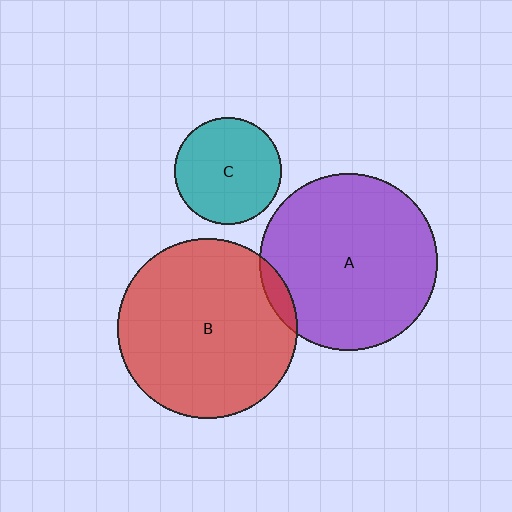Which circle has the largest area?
Circle B (red).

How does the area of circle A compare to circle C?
Approximately 2.8 times.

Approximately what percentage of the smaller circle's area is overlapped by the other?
Approximately 5%.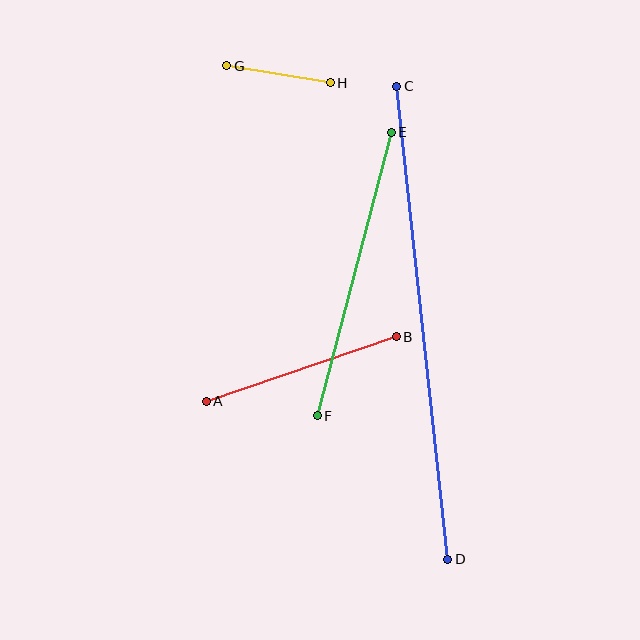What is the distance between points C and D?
The distance is approximately 476 pixels.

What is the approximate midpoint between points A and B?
The midpoint is at approximately (301, 369) pixels.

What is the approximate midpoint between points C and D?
The midpoint is at approximately (422, 323) pixels.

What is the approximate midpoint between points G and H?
The midpoint is at approximately (278, 74) pixels.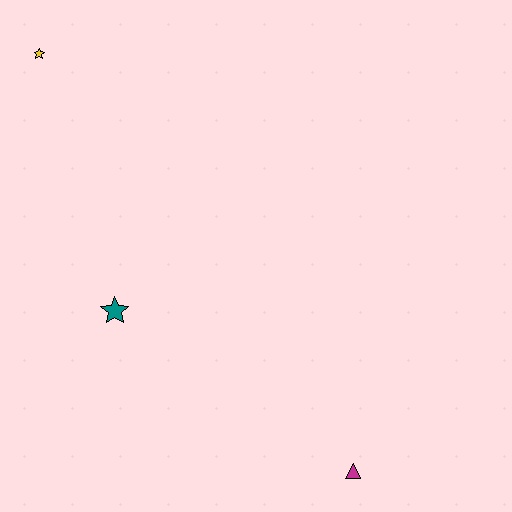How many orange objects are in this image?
There are no orange objects.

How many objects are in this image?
There are 3 objects.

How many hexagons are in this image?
There are no hexagons.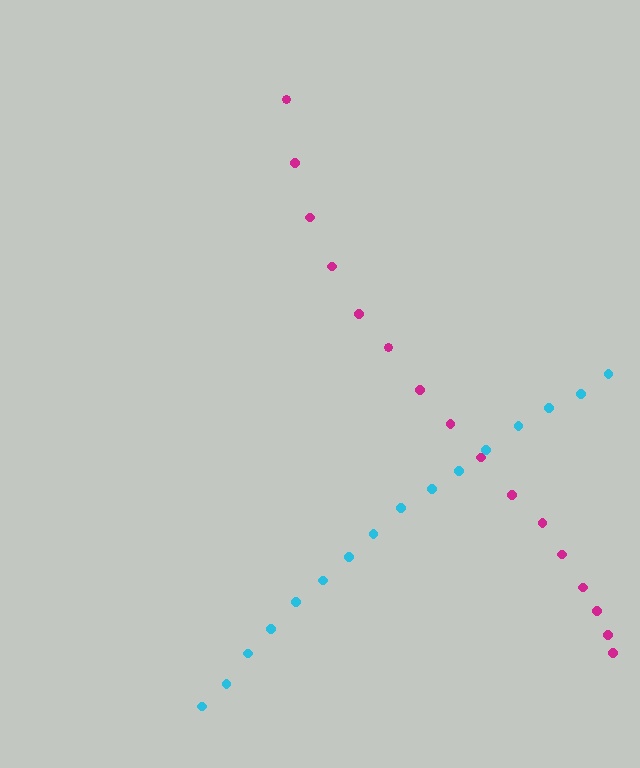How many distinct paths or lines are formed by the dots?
There are 2 distinct paths.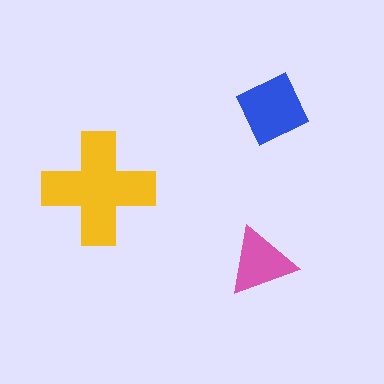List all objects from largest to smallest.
The yellow cross, the blue diamond, the pink triangle.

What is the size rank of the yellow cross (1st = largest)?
1st.